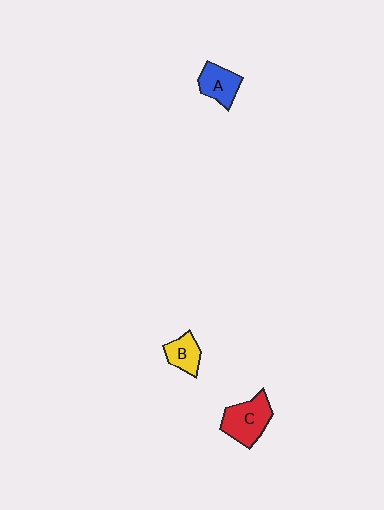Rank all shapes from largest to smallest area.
From largest to smallest: C (red), A (blue), B (yellow).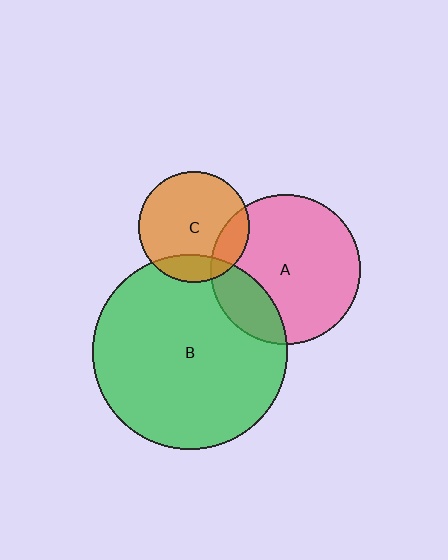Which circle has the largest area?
Circle B (green).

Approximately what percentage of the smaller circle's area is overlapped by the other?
Approximately 20%.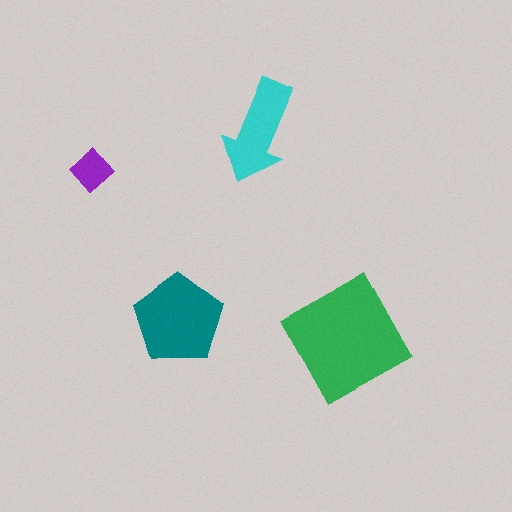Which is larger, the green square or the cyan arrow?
The green square.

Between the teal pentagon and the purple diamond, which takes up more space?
The teal pentagon.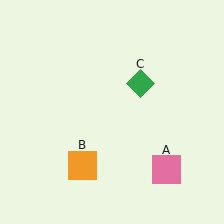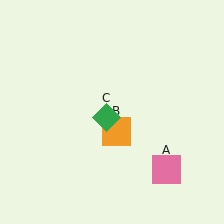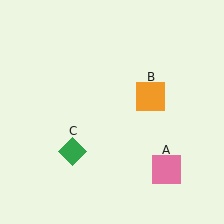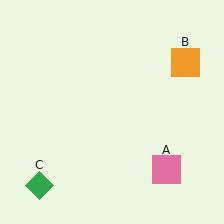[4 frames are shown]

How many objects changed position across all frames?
2 objects changed position: orange square (object B), green diamond (object C).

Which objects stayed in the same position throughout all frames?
Pink square (object A) remained stationary.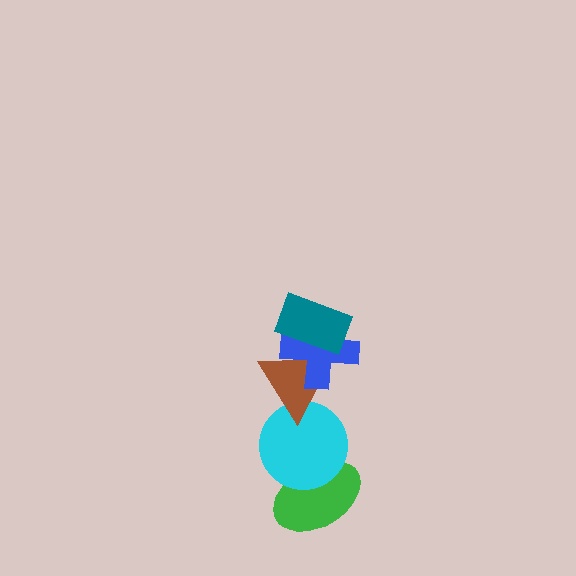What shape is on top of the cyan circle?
The brown triangle is on top of the cyan circle.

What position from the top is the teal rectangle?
The teal rectangle is 1st from the top.